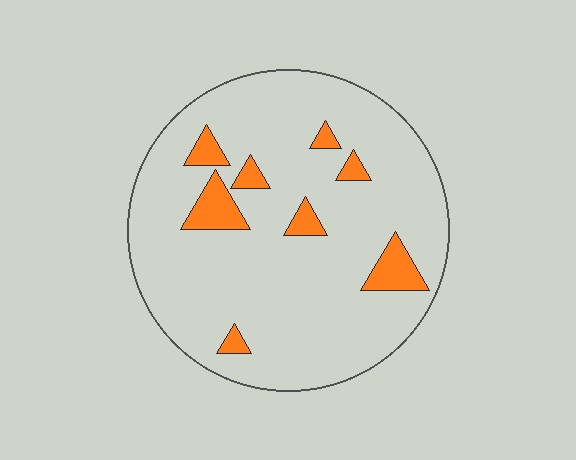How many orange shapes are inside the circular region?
8.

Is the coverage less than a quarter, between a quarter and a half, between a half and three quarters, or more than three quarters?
Less than a quarter.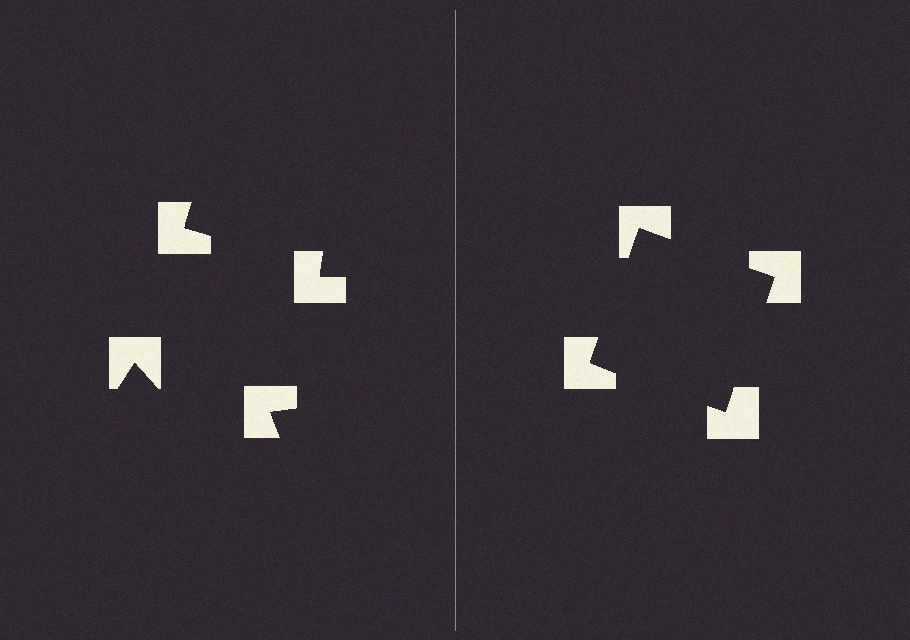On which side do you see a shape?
An illusory square appears on the right side. On the left side the wedge cuts are rotated, so no coherent shape forms.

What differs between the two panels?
The notched squares are positioned identically on both sides; only the wedge orientations differ. On the right they align to a square; on the left they are misaligned.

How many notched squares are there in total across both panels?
8 — 4 on each side.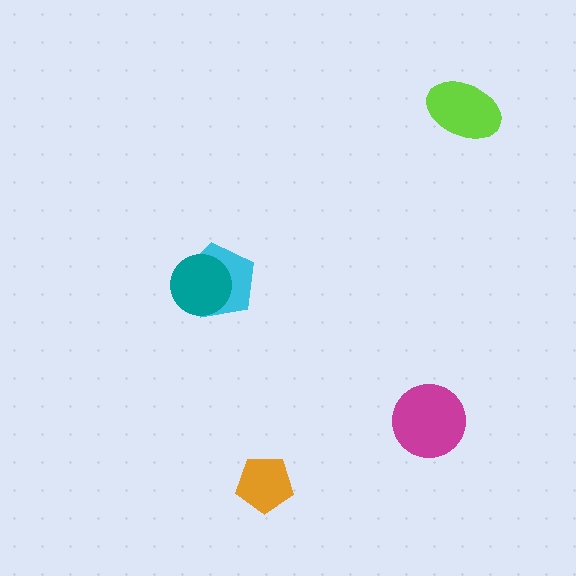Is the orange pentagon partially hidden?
No, no other shape covers it.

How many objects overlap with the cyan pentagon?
1 object overlaps with the cyan pentagon.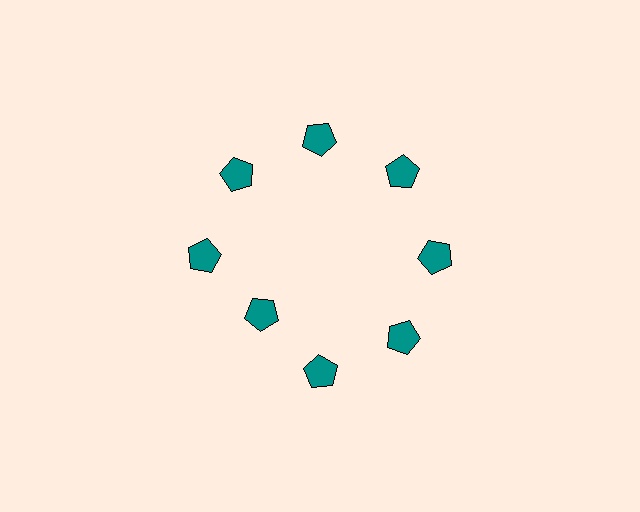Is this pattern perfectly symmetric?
No. The 8 teal pentagons are arranged in a ring, but one element near the 8 o'clock position is pulled inward toward the center, breaking the 8-fold rotational symmetry.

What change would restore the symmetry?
The symmetry would be restored by moving it outward, back onto the ring so that all 8 pentagons sit at equal angles and equal distance from the center.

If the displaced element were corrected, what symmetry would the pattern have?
It would have 8-fold rotational symmetry — the pattern would map onto itself every 45 degrees.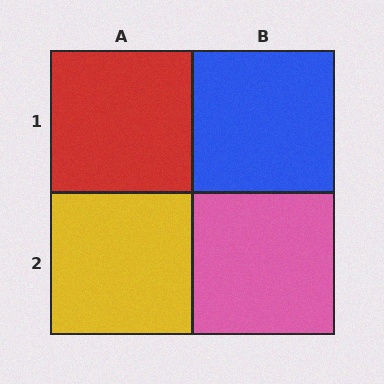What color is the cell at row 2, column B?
Pink.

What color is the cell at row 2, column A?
Yellow.